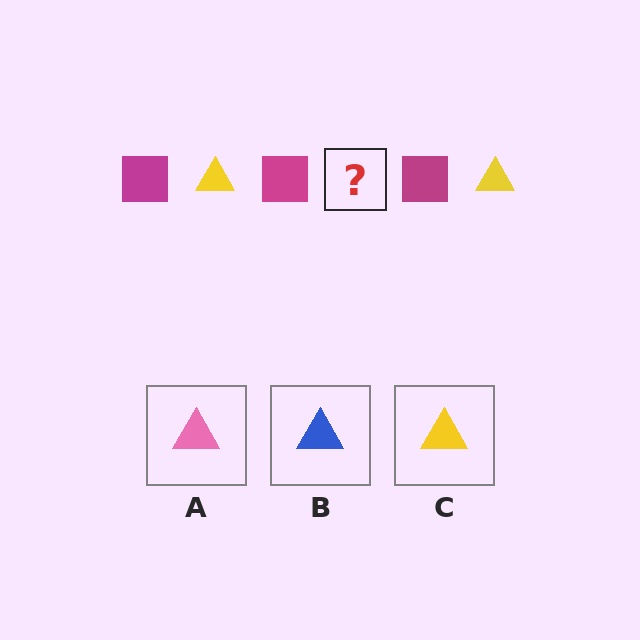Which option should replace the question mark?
Option C.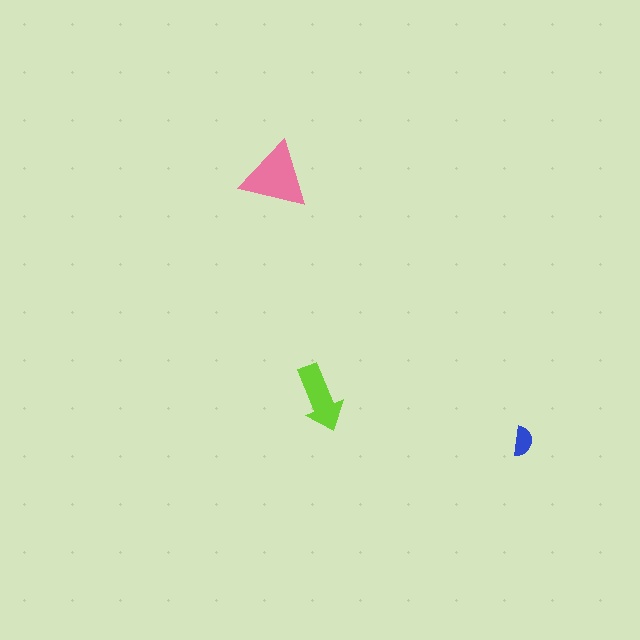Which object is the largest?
The pink triangle.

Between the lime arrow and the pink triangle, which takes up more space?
The pink triangle.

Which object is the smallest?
The blue semicircle.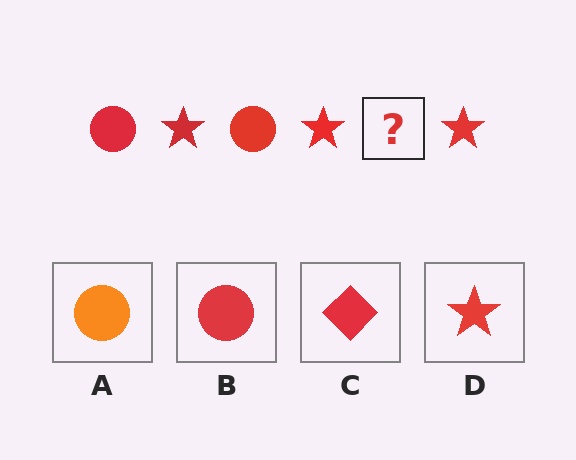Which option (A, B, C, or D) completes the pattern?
B.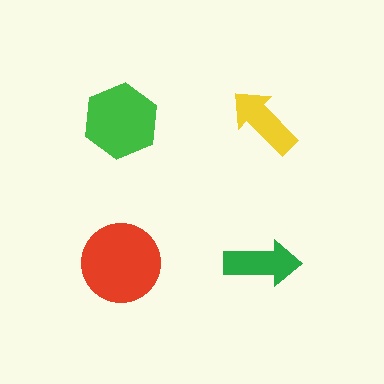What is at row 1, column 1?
A green hexagon.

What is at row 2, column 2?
A green arrow.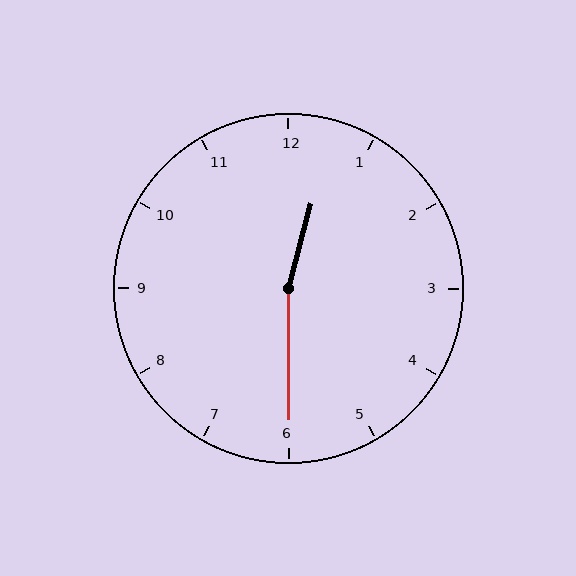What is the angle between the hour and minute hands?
Approximately 165 degrees.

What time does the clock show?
12:30.